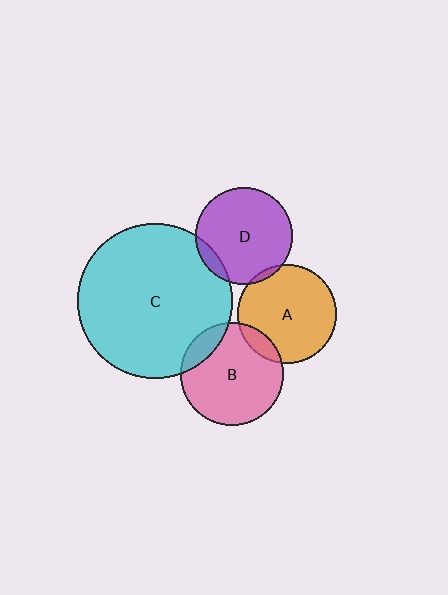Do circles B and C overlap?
Yes.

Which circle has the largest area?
Circle C (cyan).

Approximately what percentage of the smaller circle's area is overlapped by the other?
Approximately 15%.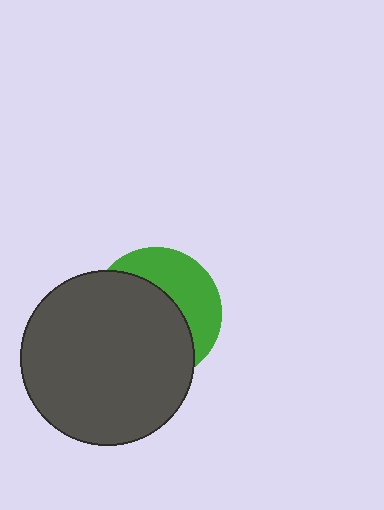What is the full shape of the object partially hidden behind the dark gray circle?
The partially hidden object is a green circle.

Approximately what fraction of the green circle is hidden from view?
Roughly 62% of the green circle is hidden behind the dark gray circle.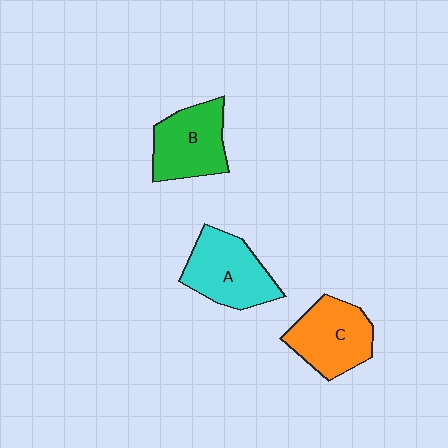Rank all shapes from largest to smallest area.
From largest to smallest: A (cyan), C (orange), B (green).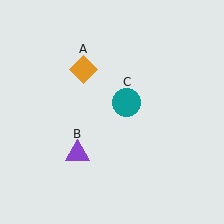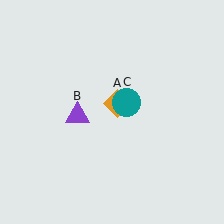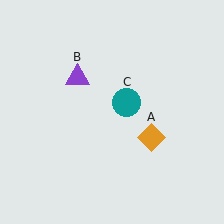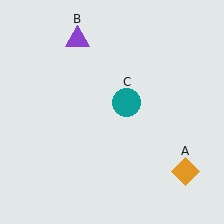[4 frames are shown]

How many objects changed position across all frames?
2 objects changed position: orange diamond (object A), purple triangle (object B).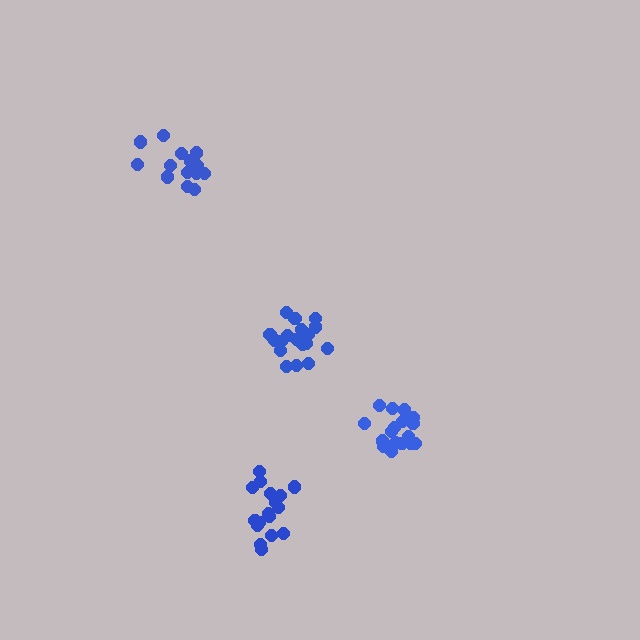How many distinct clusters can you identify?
There are 4 distinct clusters.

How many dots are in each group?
Group 1: 19 dots, Group 2: 17 dots, Group 3: 18 dots, Group 4: 14 dots (68 total).